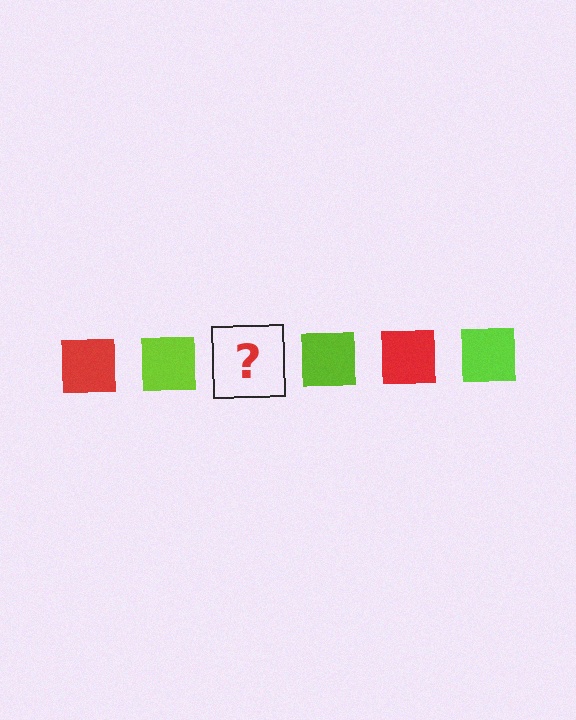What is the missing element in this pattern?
The missing element is a red square.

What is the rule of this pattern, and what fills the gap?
The rule is that the pattern cycles through red, lime squares. The gap should be filled with a red square.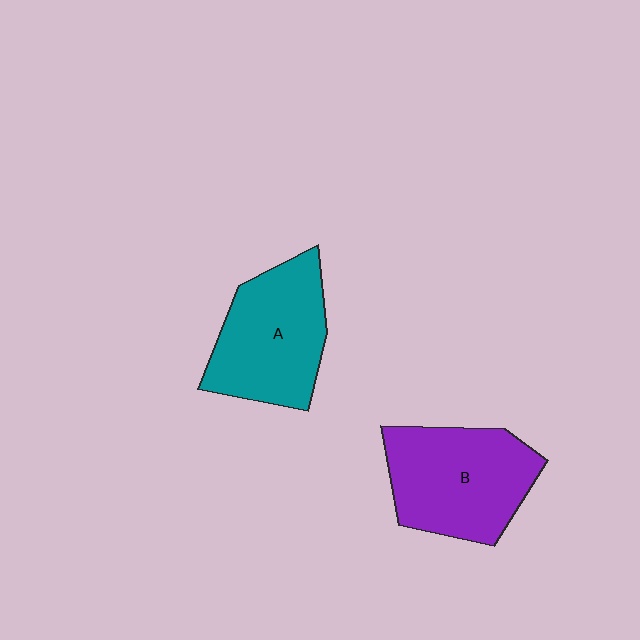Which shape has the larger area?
Shape B (purple).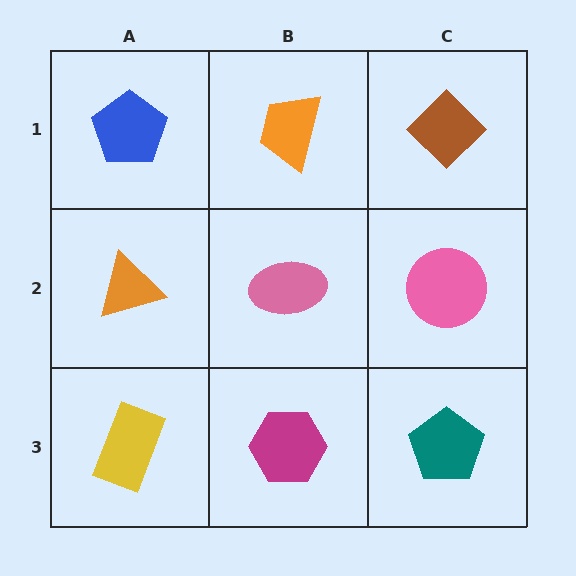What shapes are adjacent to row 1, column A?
An orange triangle (row 2, column A), an orange trapezoid (row 1, column B).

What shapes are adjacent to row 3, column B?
A pink ellipse (row 2, column B), a yellow rectangle (row 3, column A), a teal pentagon (row 3, column C).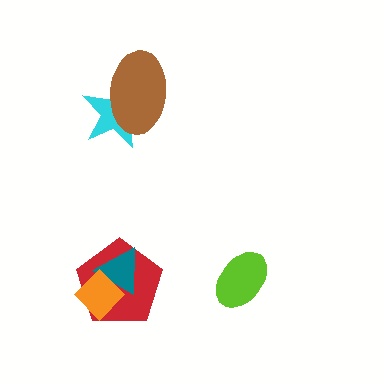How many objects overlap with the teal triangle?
2 objects overlap with the teal triangle.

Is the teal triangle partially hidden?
Yes, it is partially covered by another shape.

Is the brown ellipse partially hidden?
No, no other shape covers it.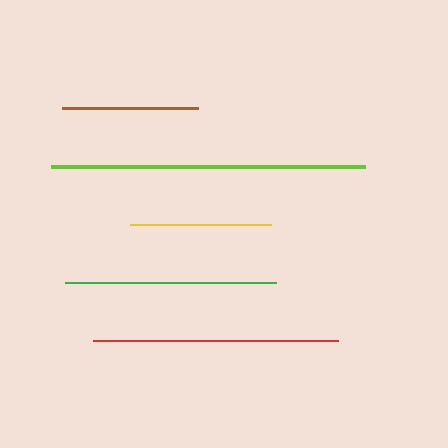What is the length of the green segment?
The green segment is approximately 211 pixels long.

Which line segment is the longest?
The lime line is the longest at approximately 314 pixels.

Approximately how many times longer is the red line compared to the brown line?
The red line is approximately 1.8 times the length of the brown line.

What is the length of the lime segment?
The lime segment is approximately 314 pixels long.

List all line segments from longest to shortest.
From longest to shortest: lime, red, green, yellow, brown.